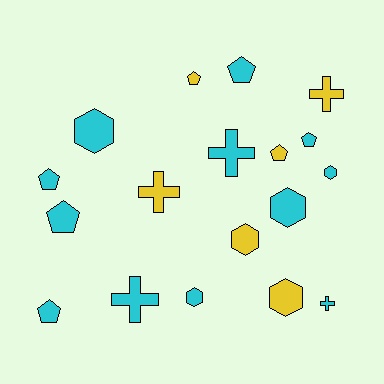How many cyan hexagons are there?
There are 4 cyan hexagons.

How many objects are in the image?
There are 18 objects.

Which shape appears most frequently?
Pentagon, with 7 objects.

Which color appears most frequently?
Cyan, with 12 objects.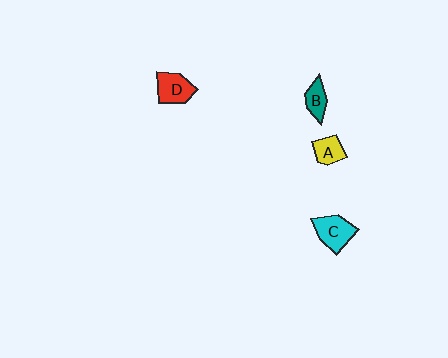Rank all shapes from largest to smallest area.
From largest to smallest: C (cyan), D (red), A (yellow), B (teal).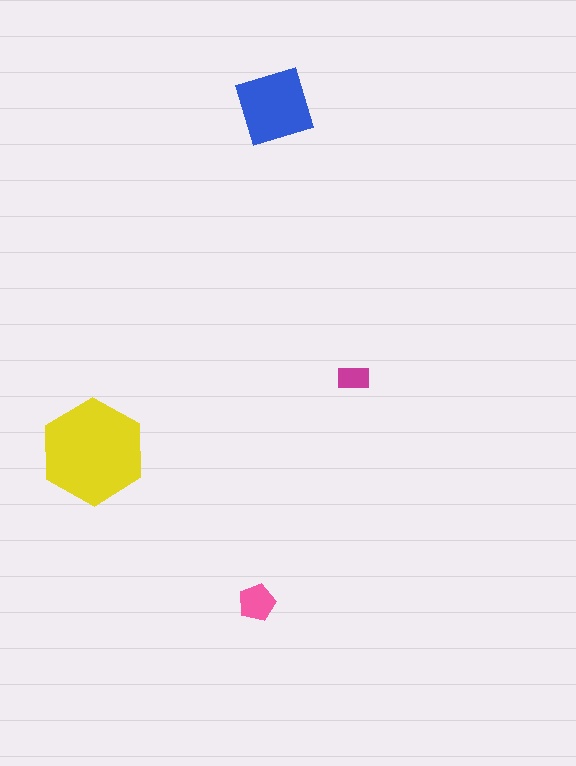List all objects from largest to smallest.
The yellow hexagon, the blue diamond, the pink pentagon, the magenta rectangle.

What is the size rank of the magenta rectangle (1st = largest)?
4th.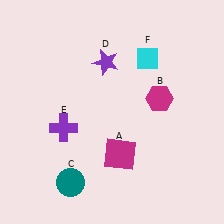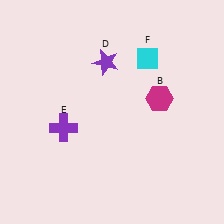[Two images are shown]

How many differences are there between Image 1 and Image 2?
There are 2 differences between the two images.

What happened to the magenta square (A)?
The magenta square (A) was removed in Image 2. It was in the bottom-right area of Image 1.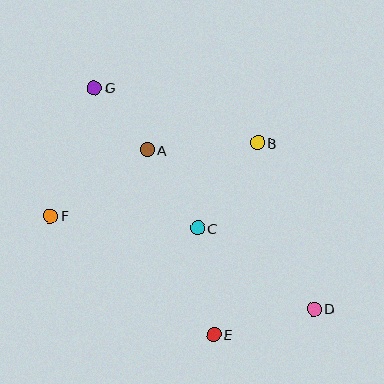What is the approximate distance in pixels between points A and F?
The distance between A and F is approximately 117 pixels.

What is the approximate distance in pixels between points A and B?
The distance between A and B is approximately 111 pixels.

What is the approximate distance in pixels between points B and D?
The distance between B and D is approximately 176 pixels.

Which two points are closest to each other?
Points A and G are closest to each other.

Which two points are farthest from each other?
Points D and G are farthest from each other.